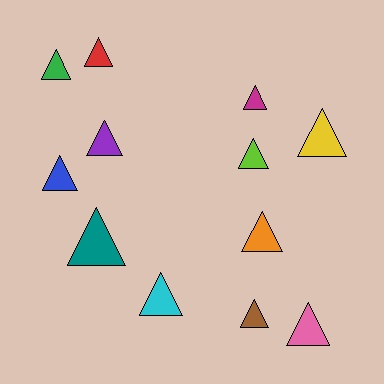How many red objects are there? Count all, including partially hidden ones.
There is 1 red object.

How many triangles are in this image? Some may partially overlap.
There are 12 triangles.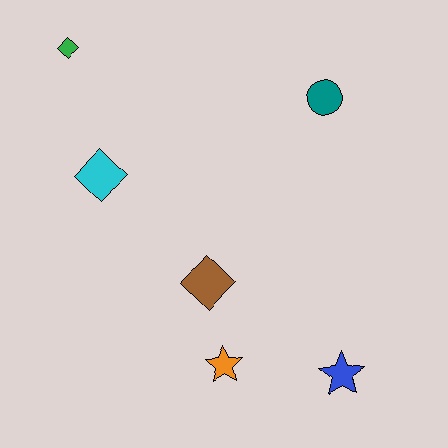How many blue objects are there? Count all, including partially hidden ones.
There is 1 blue object.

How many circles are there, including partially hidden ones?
There is 1 circle.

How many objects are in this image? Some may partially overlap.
There are 6 objects.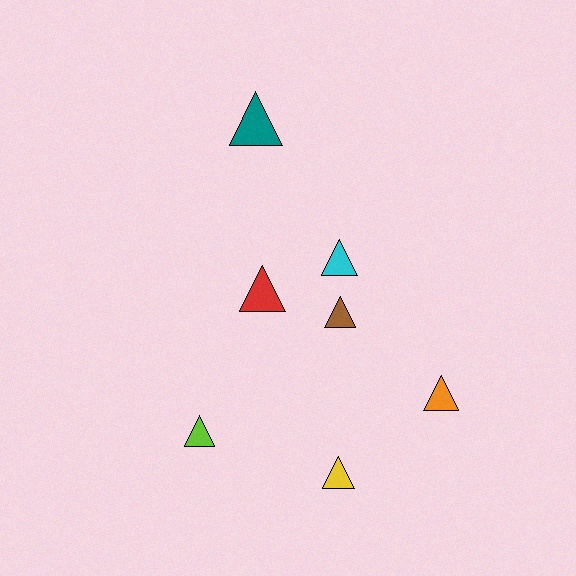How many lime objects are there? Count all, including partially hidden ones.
There is 1 lime object.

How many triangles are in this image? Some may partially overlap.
There are 7 triangles.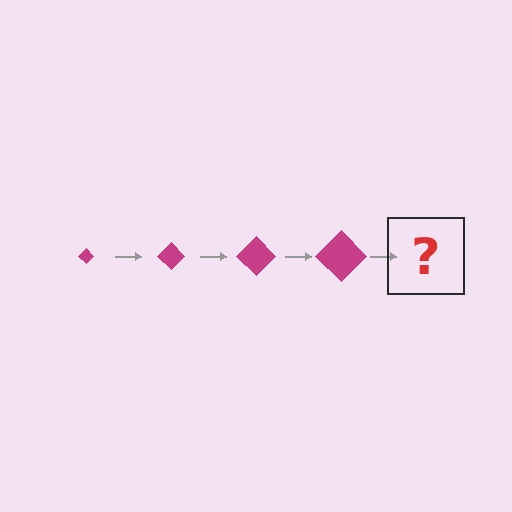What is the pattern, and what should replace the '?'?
The pattern is that the diamond gets progressively larger each step. The '?' should be a magenta diamond, larger than the previous one.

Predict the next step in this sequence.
The next step is a magenta diamond, larger than the previous one.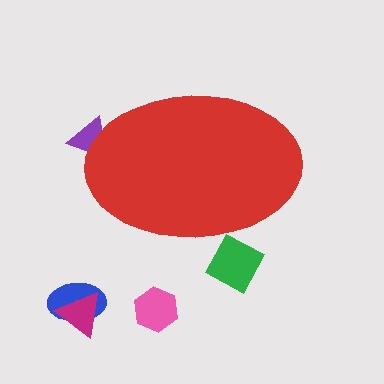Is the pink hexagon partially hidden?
No, the pink hexagon is fully visible.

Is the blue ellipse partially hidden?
No, the blue ellipse is fully visible.